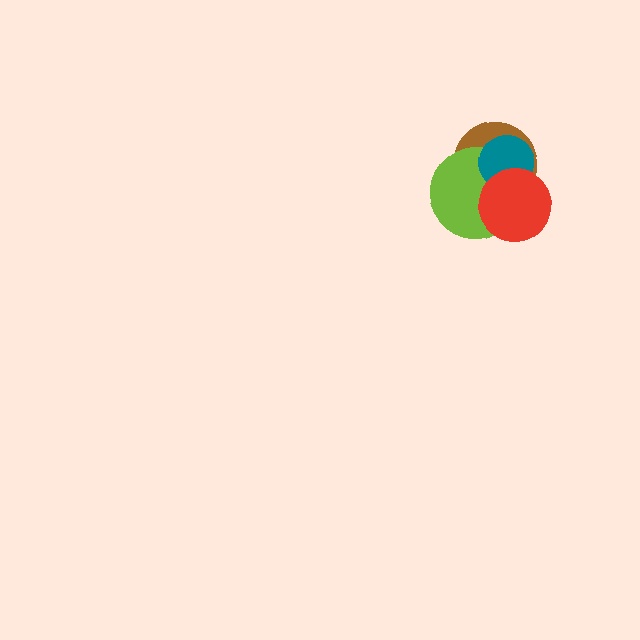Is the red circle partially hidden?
No, no other shape covers it.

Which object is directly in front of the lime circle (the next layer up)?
The teal circle is directly in front of the lime circle.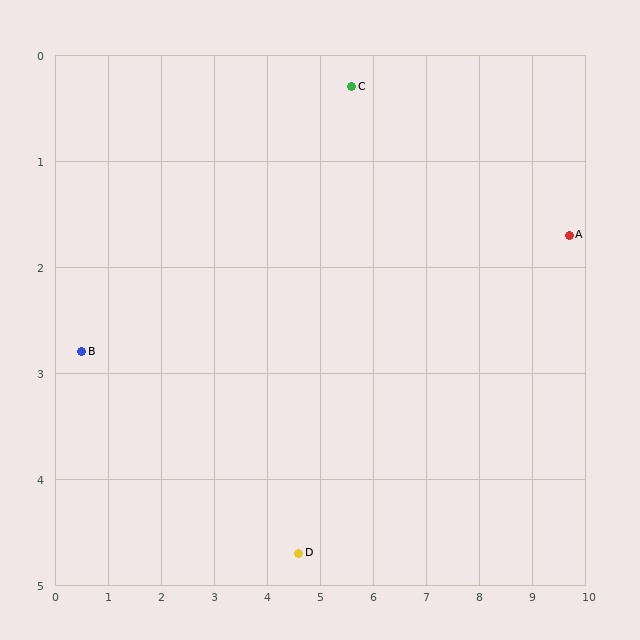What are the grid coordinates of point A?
Point A is at approximately (9.7, 1.7).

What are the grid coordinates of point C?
Point C is at approximately (5.6, 0.3).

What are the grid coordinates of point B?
Point B is at approximately (0.5, 2.8).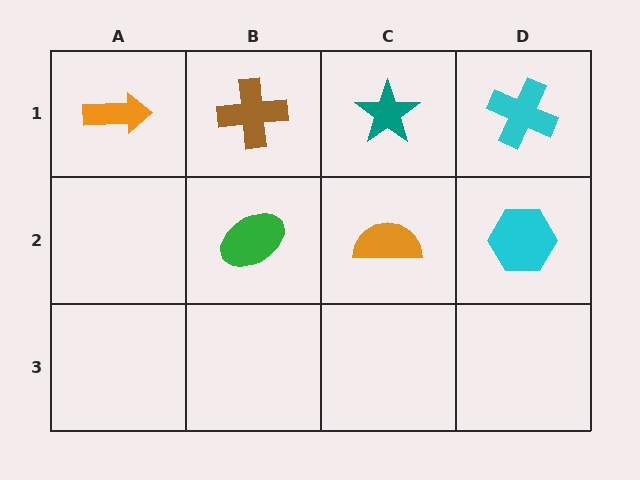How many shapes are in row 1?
4 shapes.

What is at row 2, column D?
A cyan hexagon.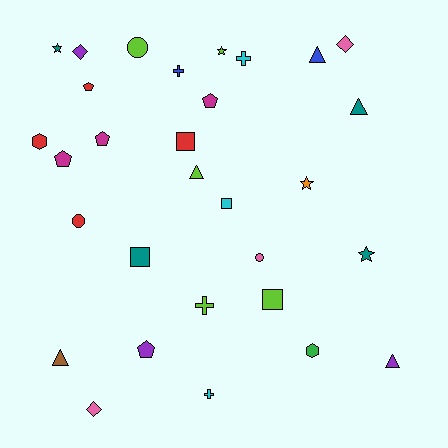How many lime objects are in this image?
There are 5 lime objects.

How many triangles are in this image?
There are 5 triangles.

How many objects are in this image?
There are 30 objects.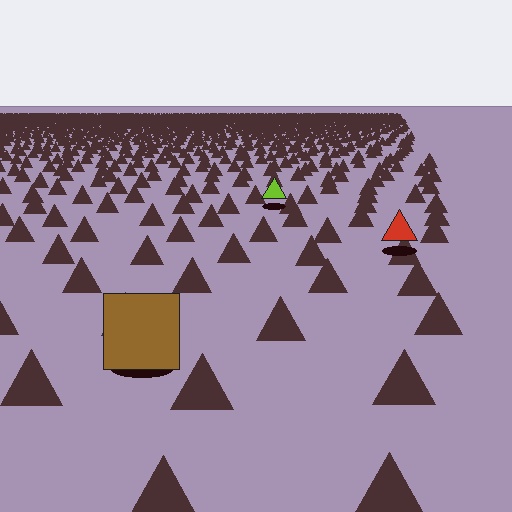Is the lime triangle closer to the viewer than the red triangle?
No. The red triangle is closer — you can tell from the texture gradient: the ground texture is coarser near it.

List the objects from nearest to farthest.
From nearest to farthest: the brown square, the red triangle, the lime triangle.